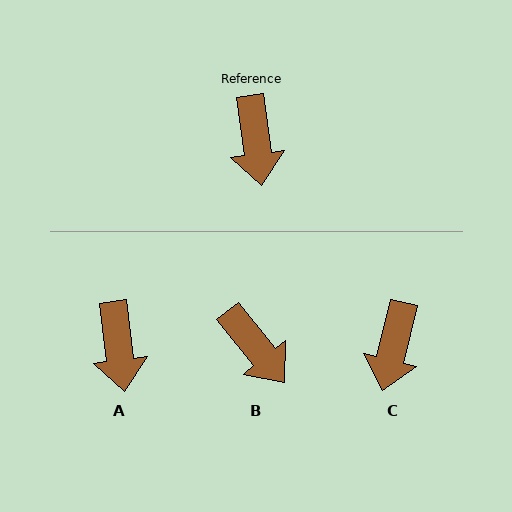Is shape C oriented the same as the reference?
No, it is off by about 21 degrees.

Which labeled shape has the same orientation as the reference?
A.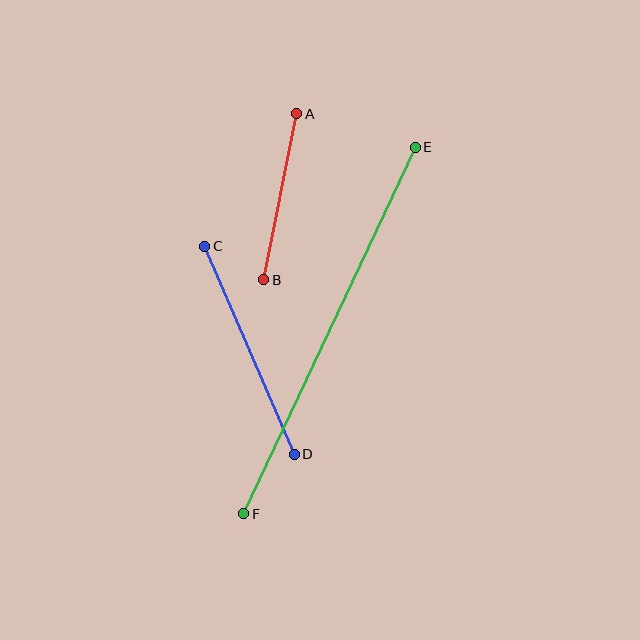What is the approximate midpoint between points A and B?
The midpoint is at approximately (280, 197) pixels.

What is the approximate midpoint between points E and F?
The midpoint is at approximately (330, 330) pixels.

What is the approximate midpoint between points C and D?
The midpoint is at approximately (249, 350) pixels.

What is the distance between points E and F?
The distance is approximately 404 pixels.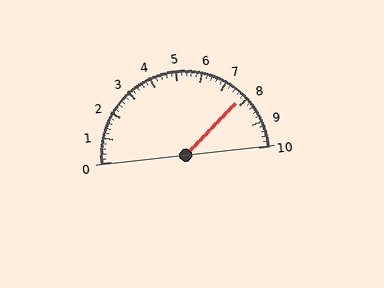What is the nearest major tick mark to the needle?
The nearest major tick mark is 8.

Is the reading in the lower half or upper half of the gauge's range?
The reading is in the upper half of the range (0 to 10).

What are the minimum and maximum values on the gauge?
The gauge ranges from 0 to 10.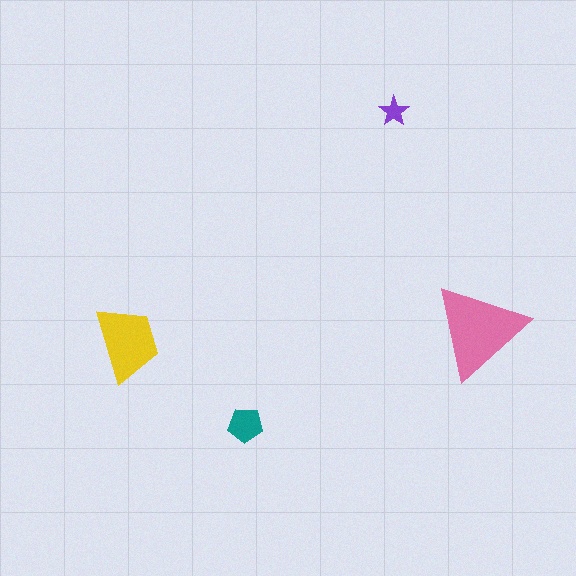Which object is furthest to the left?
The yellow trapezoid is leftmost.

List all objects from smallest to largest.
The purple star, the teal pentagon, the yellow trapezoid, the pink triangle.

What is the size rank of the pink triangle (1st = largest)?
1st.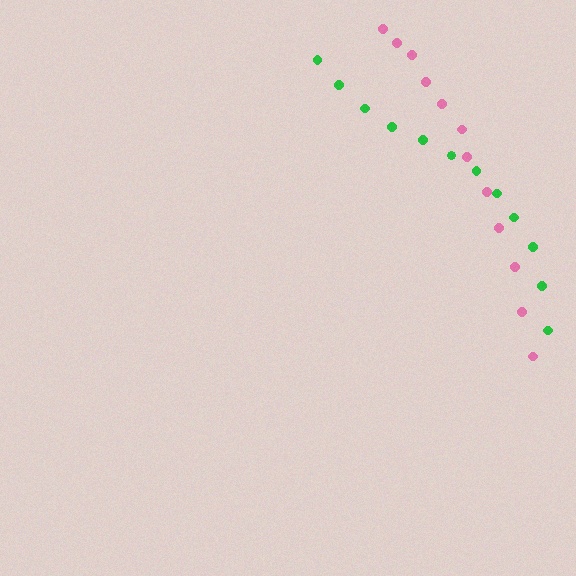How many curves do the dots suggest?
There are 2 distinct paths.